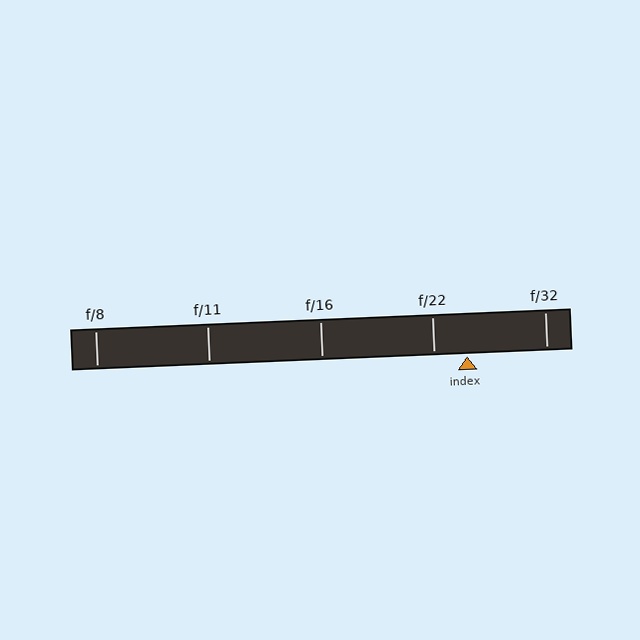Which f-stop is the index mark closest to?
The index mark is closest to f/22.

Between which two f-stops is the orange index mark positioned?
The index mark is between f/22 and f/32.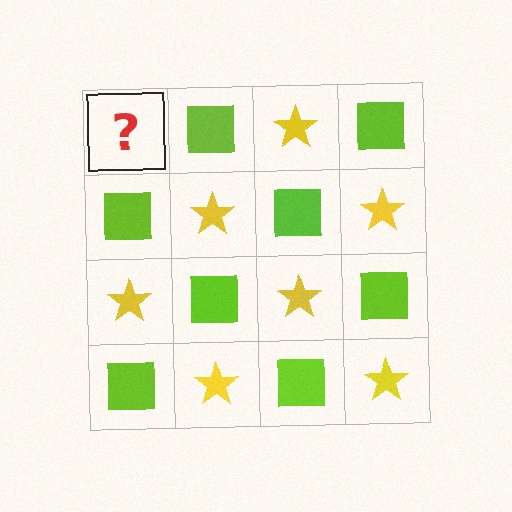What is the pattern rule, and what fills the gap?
The rule is that it alternates yellow star and lime square in a checkerboard pattern. The gap should be filled with a yellow star.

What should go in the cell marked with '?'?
The missing cell should contain a yellow star.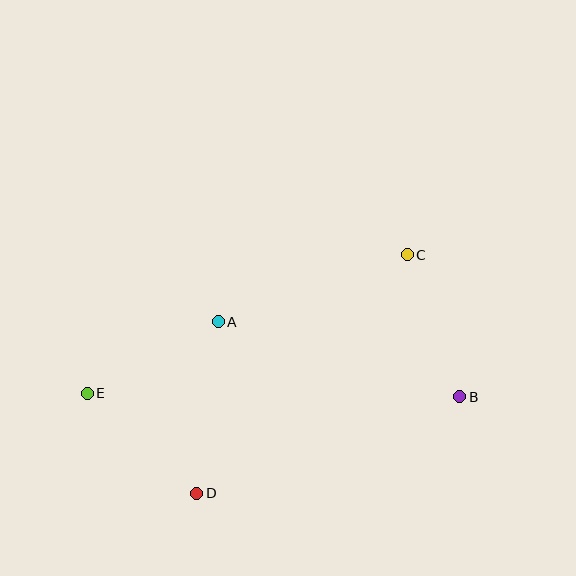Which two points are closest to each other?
Points D and E are closest to each other.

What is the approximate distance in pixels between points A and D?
The distance between A and D is approximately 173 pixels.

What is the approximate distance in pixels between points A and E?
The distance between A and E is approximately 149 pixels.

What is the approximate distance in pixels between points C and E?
The distance between C and E is approximately 349 pixels.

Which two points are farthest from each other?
Points B and E are farthest from each other.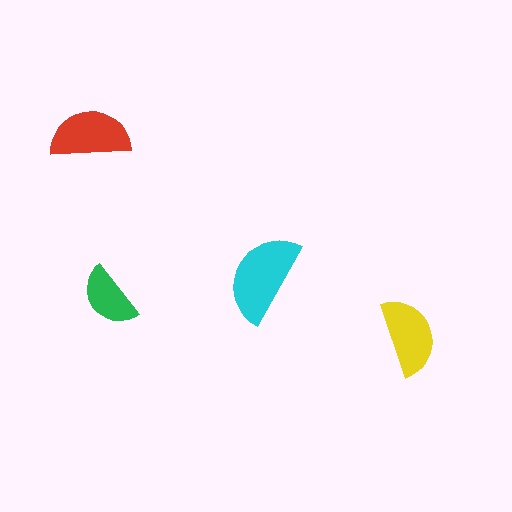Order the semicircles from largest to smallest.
the cyan one, the red one, the yellow one, the green one.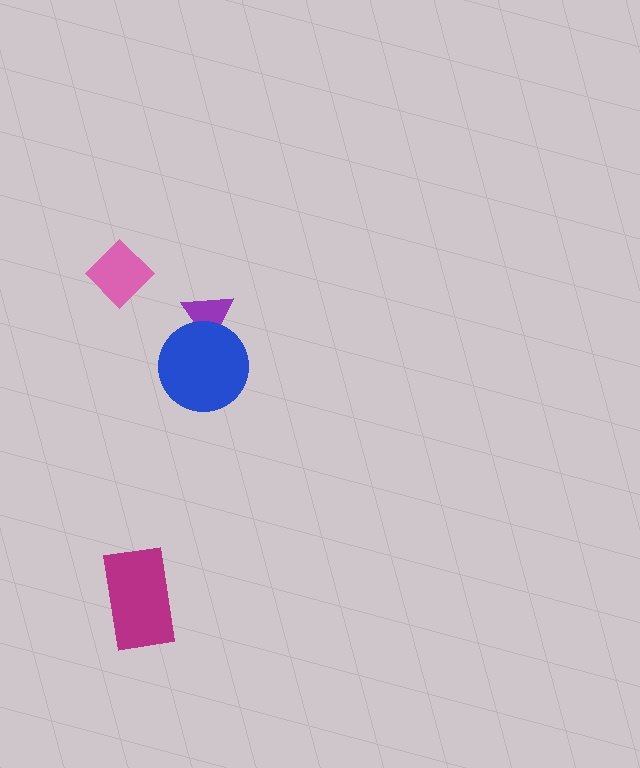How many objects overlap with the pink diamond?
0 objects overlap with the pink diamond.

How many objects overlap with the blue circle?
1 object overlaps with the blue circle.